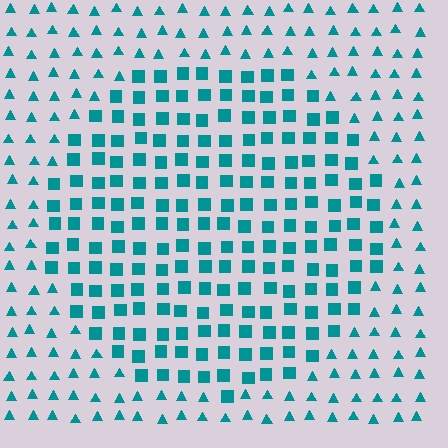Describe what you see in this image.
The image is filled with small teal elements arranged in a uniform grid. A circle-shaped region contains squares, while the surrounding area contains triangles. The boundary is defined purely by the change in element shape.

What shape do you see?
I see a circle.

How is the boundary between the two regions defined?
The boundary is defined by a change in element shape: squares inside vs. triangles outside. All elements share the same color and spacing.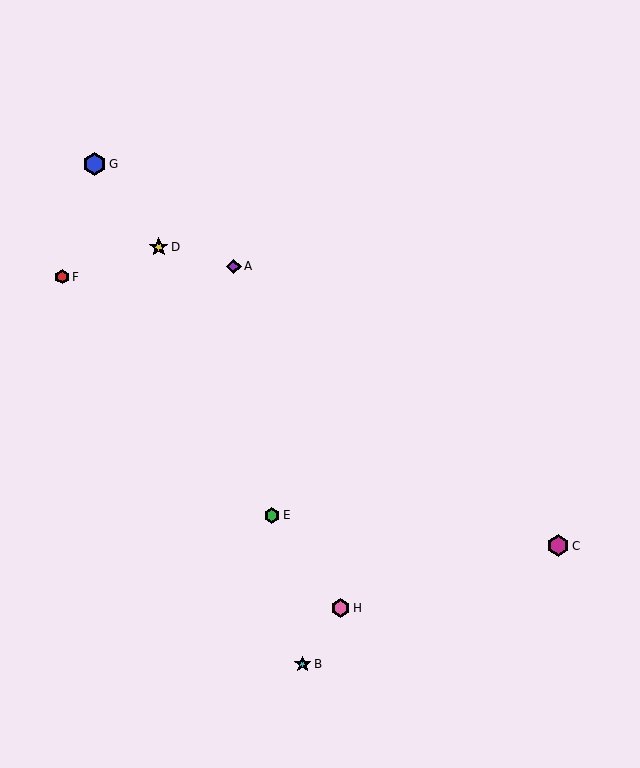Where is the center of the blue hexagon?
The center of the blue hexagon is at (94, 164).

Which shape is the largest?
The blue hexagon (labeled G) is the largest.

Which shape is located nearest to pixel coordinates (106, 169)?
The blue hexagon (labeled G) at (94, 164) is nearest to that location.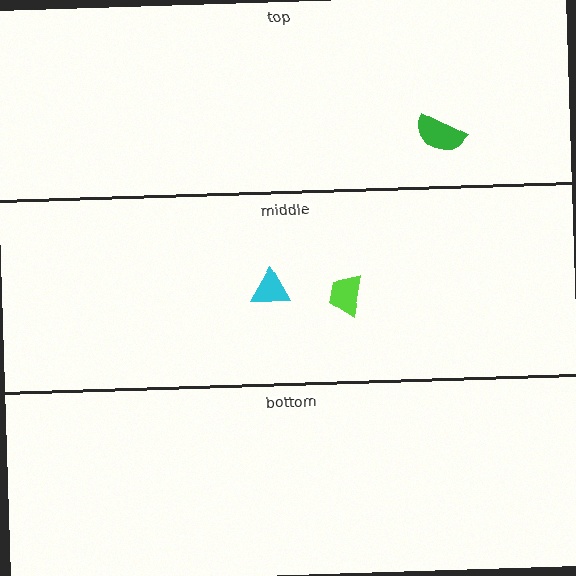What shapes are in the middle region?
The cyan triangle, the lime trapezoid.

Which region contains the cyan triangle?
The middle region.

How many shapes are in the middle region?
2.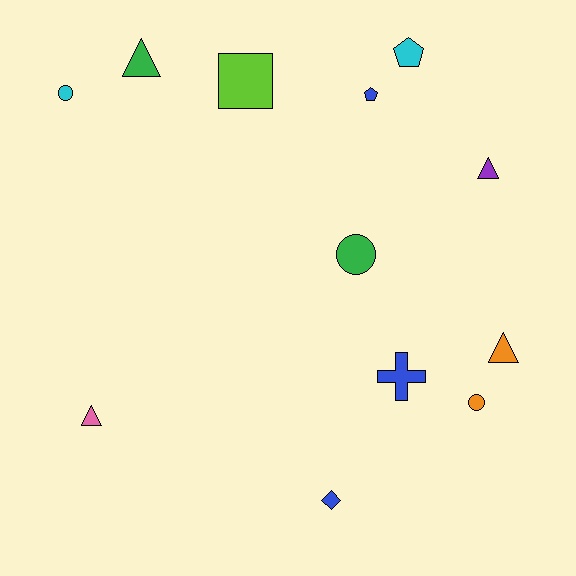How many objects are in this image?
There are 12 objects.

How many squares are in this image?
There is 1 square.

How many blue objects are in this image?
There are 3 blue objects.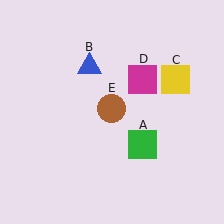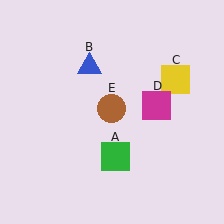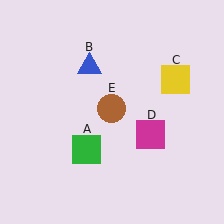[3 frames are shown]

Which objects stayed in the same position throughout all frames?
Blue triangle (object B) and yellow square (object C) and brown circle (object E) remained stationary.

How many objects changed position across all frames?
2 objects changed position: green square (object A), magenta square (object D).